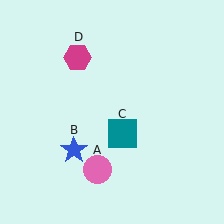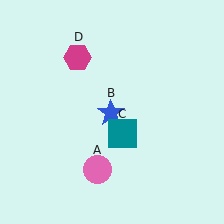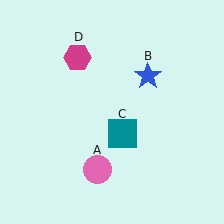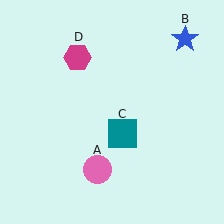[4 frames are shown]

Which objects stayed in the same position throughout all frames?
Pink circle (object A) and teal square (object C) and magenta hexagon (object D) remained stationary.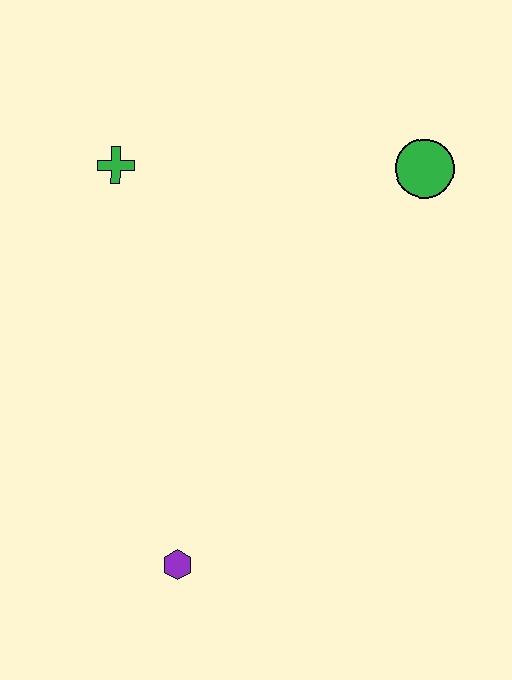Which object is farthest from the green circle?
The purple hexagon is farthest from the green circle.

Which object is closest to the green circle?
The green cross is closest to the green circle.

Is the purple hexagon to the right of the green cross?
Yes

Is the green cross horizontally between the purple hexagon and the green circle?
No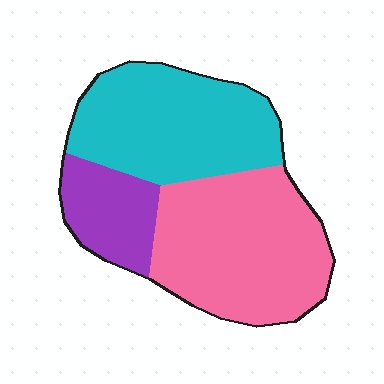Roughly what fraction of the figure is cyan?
Cyan covers 39% of the figure.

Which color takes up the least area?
Purple, at roughly 15%.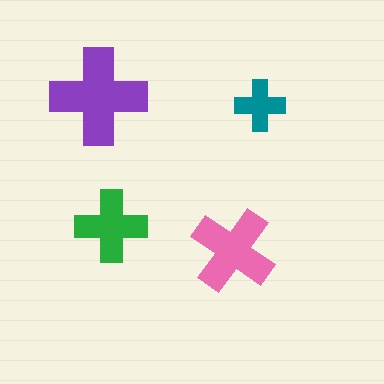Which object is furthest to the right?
The teal cross is rightmost.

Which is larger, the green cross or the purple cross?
The purple one.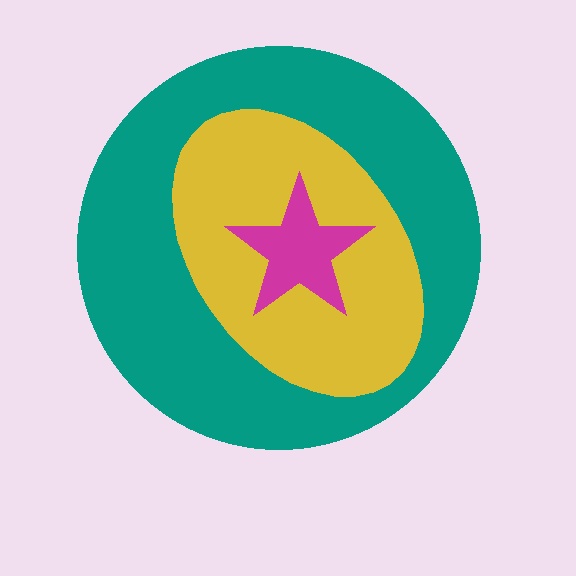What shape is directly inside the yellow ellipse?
The magenta star.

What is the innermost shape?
The magenta star.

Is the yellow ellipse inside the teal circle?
Yes.